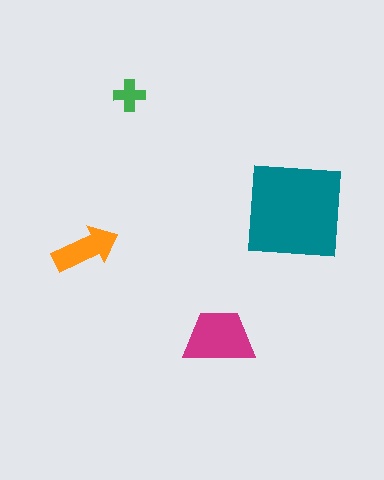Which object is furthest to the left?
The orange arrow is leftmost.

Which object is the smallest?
The green cross.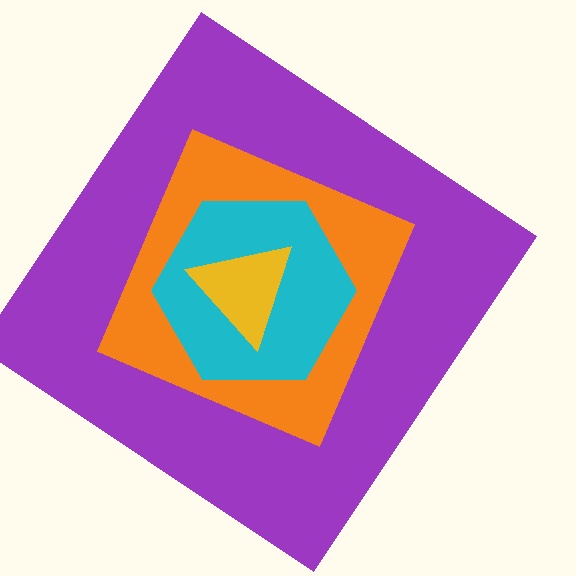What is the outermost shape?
The purple diamond.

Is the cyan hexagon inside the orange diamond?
Yes.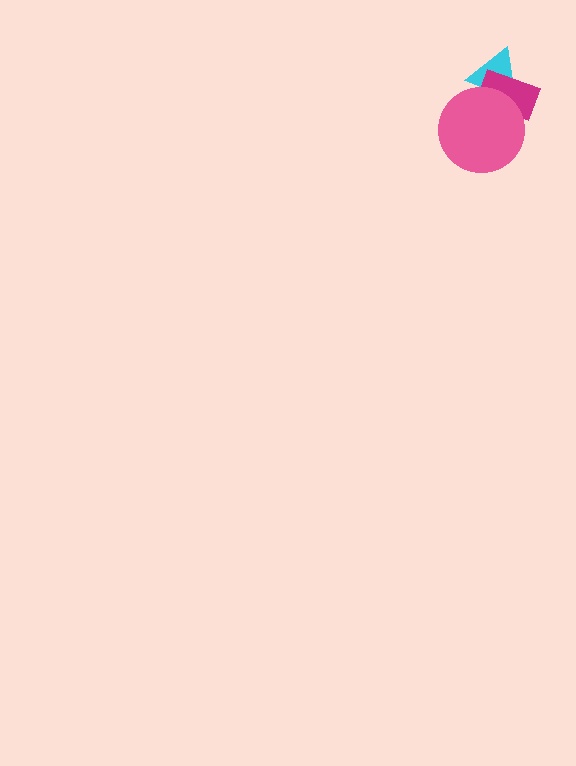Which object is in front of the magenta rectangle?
The pink circle is in front of the magenta rectangle.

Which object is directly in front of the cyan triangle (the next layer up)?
The magenta rectangle is directly in front of the cyan triangle.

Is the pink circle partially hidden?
No, no other shape covers it.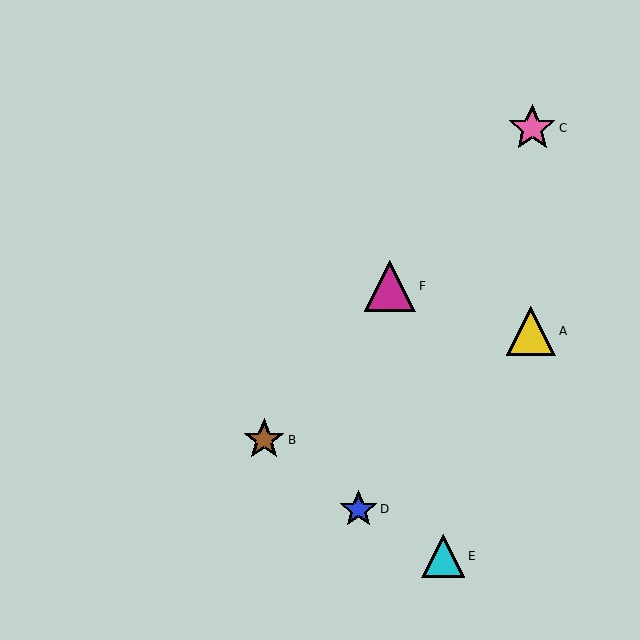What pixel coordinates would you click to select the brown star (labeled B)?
Click at (264, 440) to select the brown star B.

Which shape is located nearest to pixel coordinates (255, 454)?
The brown star (labeled B) at (264, 440) is nearest to that location.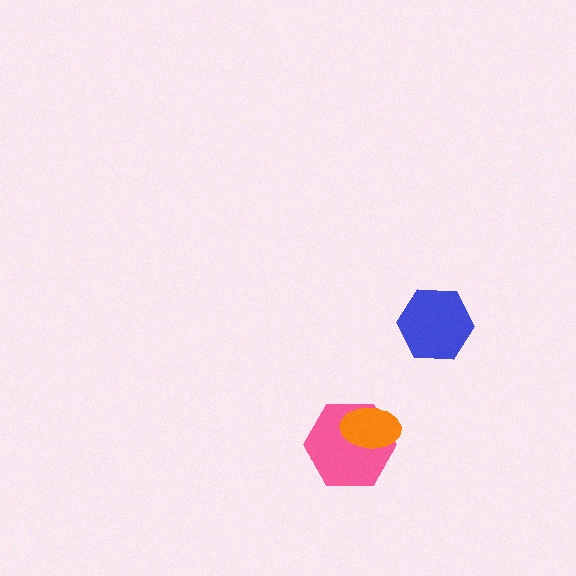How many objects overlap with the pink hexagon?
1 object overlaps with the pink hexagon.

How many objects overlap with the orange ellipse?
1 object overlaps with the orange ellipse.